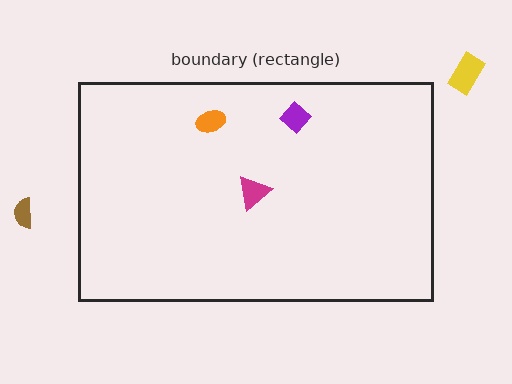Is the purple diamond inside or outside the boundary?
Inside.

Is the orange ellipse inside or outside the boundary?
Inside.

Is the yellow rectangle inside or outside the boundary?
Outside.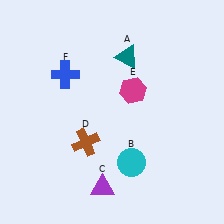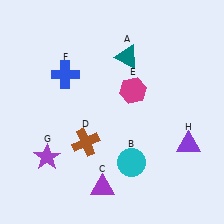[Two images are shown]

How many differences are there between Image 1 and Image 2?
There are 2 differences between the two images.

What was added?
A purple star (G), a purple triangle (H) were added in Image 2.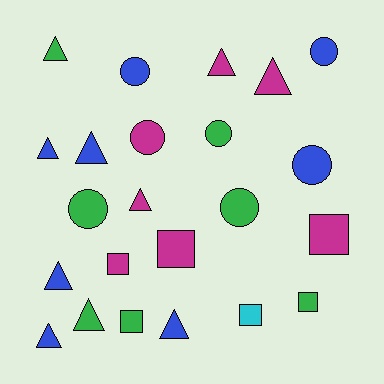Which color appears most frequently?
Blue, with 8 objects.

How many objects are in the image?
There are 23 objects.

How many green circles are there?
There are 3 green circles.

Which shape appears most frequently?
Triangle, with 10 objects.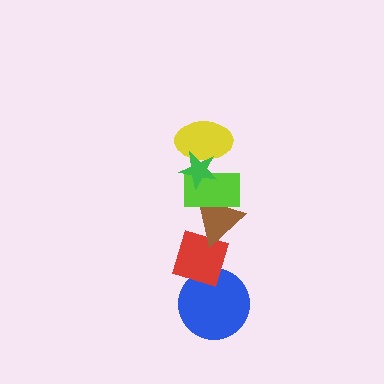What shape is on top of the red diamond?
The brown triangle is on top of the red diamond.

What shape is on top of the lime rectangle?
The yellow ellipse is on top of the lime rectangle.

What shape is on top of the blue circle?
The red diamond is on top of the blue circle.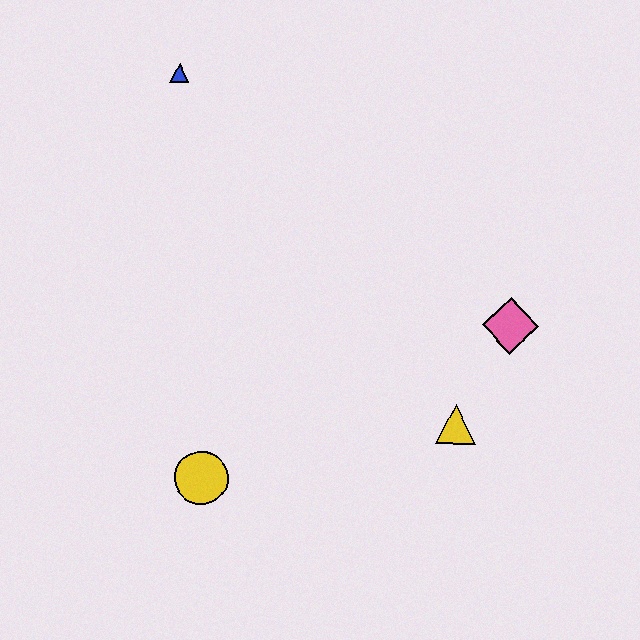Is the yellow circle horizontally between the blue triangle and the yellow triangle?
Yes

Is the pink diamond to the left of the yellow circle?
No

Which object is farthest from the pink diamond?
The blue triangle is farthest from the pink diamond.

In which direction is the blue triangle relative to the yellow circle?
The blue triangle is above the yellow circle.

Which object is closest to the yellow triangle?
The pink diamond is closest to the yellow triangle.